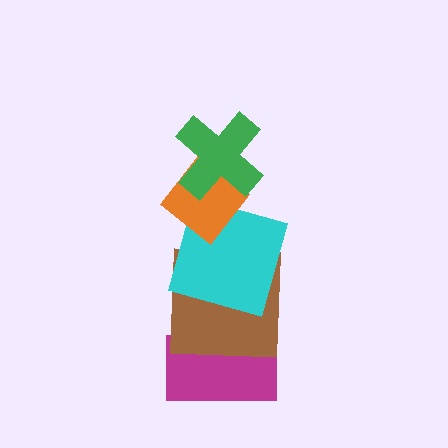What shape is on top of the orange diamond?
The green cross is on top of the orange diamond.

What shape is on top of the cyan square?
The orange diamond is on top of the cyan square.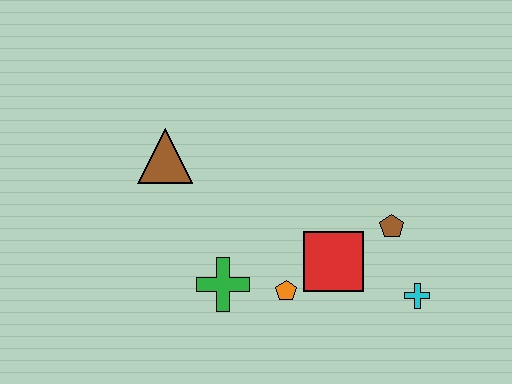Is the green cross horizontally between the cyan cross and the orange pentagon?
No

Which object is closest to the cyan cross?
The brown pentagon is closest to the cyan cross.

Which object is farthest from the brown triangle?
The cyan cross is farthest from the brown triangle.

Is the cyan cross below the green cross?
Yes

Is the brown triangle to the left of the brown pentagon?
Yes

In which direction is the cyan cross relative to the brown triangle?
The cyan cross is to the right of the brown triangle.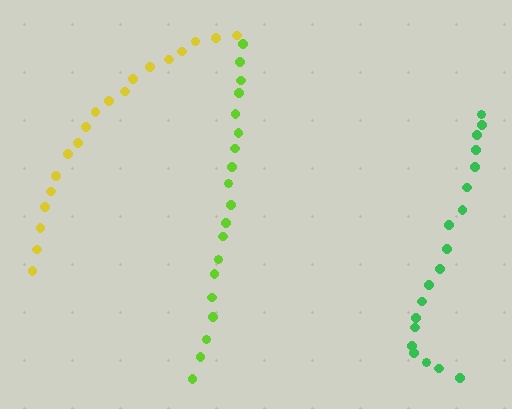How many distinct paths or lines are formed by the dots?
There are 3 distinct paths.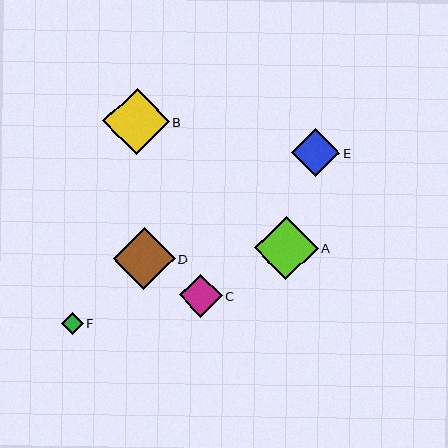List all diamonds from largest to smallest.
From largest to smallest: B, A, D, E, C, F.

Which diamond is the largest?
Diamond B is the largest with a size of approximately 66 pixels.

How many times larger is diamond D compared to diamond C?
Diamond D is approximately 1.4 times the size of diamond C.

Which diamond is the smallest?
Diamond F is the smallest with a size of approximately 21 pixels.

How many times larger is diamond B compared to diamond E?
Diamond B is approximately 1.4 times the size of diamond E.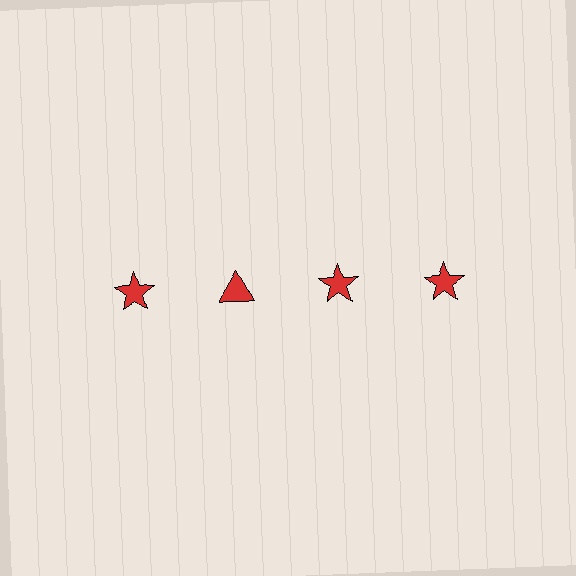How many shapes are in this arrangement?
There are 4 shapes arranged in a grid pattern.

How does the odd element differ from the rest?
It has a different shape: triangle instead of star.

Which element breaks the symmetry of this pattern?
The red triangle in the top row, second from left column breaks the symmetry. All other shapes are red stars.